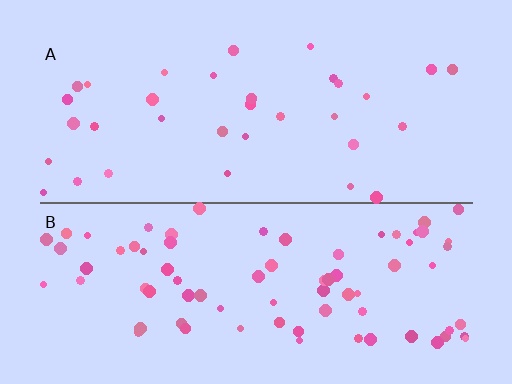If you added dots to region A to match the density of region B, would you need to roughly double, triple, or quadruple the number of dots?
Approximately double.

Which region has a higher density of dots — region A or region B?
B (the bottom).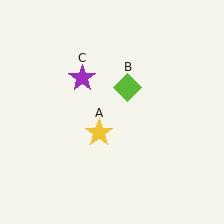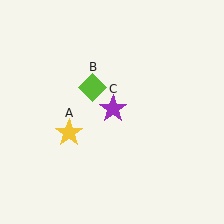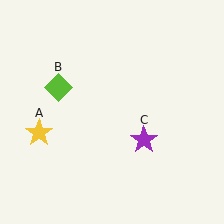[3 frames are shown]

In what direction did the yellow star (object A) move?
The yellow star (object A) moved left.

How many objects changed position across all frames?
3 objects changed position: yellow star (object A), lime diamond (object B), purple star (object C).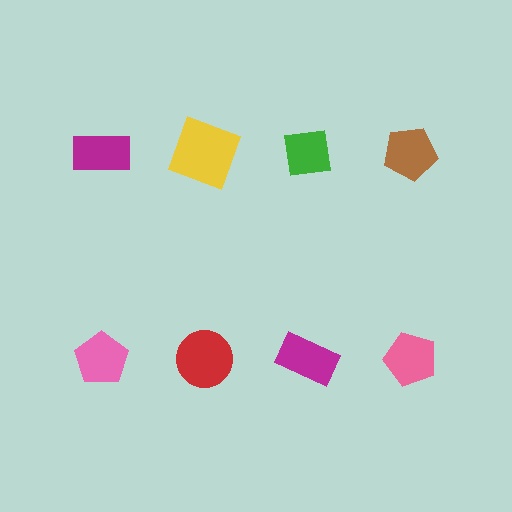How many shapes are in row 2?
4 shapes.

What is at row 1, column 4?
A brown pentagon.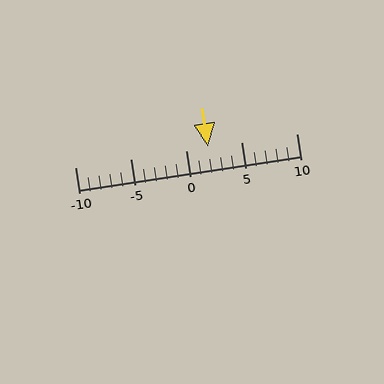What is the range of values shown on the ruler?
The ruler shows values from -10 to 10.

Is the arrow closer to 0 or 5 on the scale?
The arrow is closer to 0.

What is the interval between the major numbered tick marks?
The major tick marks are spaced 5 units apart.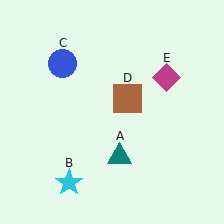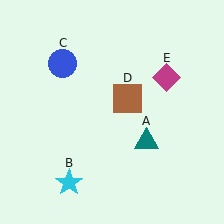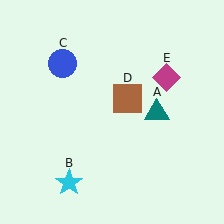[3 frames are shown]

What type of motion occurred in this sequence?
The teal triangle (object A) rotated counterclockwise around the center of the scene.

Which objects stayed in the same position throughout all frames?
Cyan star (object B) and blue circle (object C) and brown square (object D) and magenta diamond (object E) remained stationary.